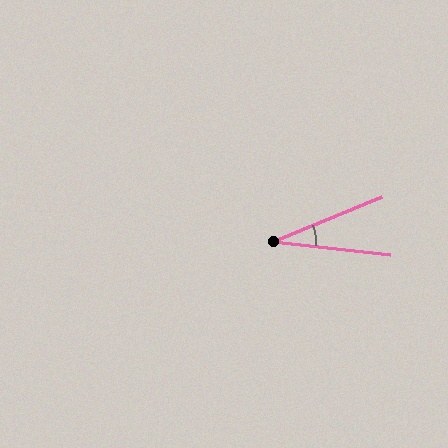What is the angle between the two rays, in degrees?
Approximately 29 degrees.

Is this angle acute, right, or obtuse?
It is acute.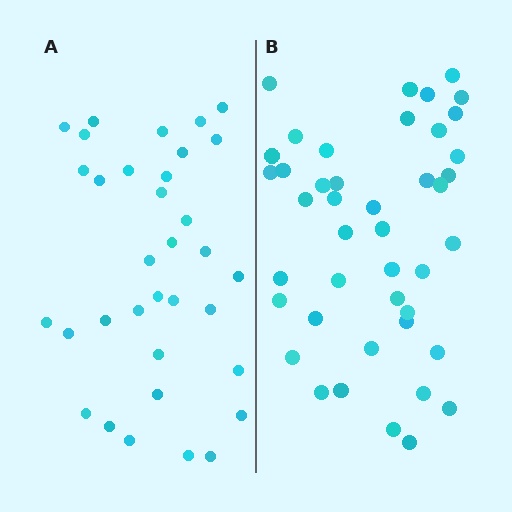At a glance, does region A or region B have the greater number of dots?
Region B (the right region) has more dots.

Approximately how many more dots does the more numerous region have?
Region B has roughly 8 or so more dots than region A.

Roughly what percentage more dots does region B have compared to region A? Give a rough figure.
About 25% more.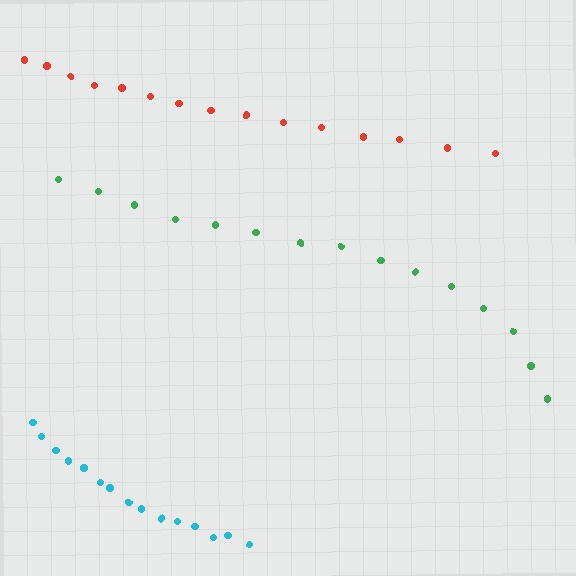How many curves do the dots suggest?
There are 3 distinct paths.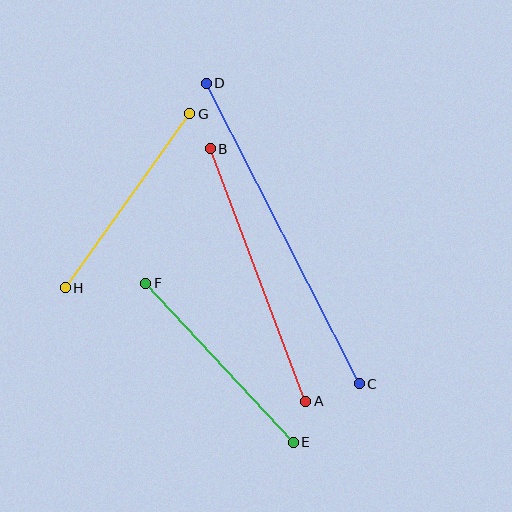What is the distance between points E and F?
The distance is approximately 217 pixels.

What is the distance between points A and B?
The distance is approximately 270 pixels.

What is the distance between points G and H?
The distance is approximately 214 pixels.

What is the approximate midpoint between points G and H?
The midpoint is at approximately (127, 201) pixels.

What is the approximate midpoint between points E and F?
The midpoint is at approximately (219, 363) pixels.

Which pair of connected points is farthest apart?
Points C and D are farthest apart.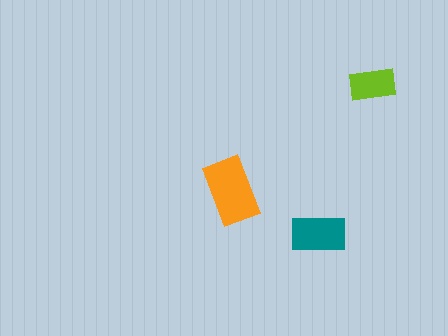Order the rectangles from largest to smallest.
the orange one, the teal one, the lime one.